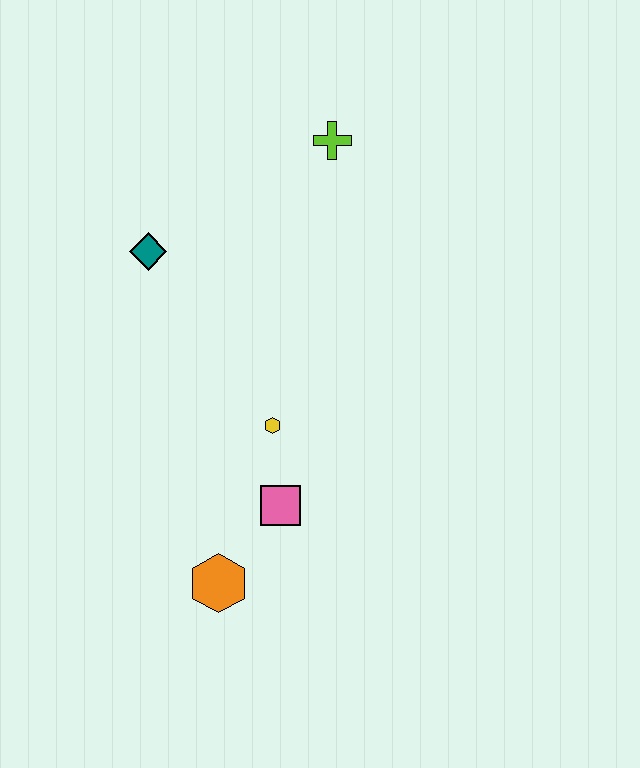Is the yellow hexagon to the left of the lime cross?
Yes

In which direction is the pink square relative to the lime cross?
The pink square is below the lime cross.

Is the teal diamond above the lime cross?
No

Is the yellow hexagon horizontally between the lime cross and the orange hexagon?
Yes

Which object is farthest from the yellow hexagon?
The lime cross is farthest from the yellow hexagon.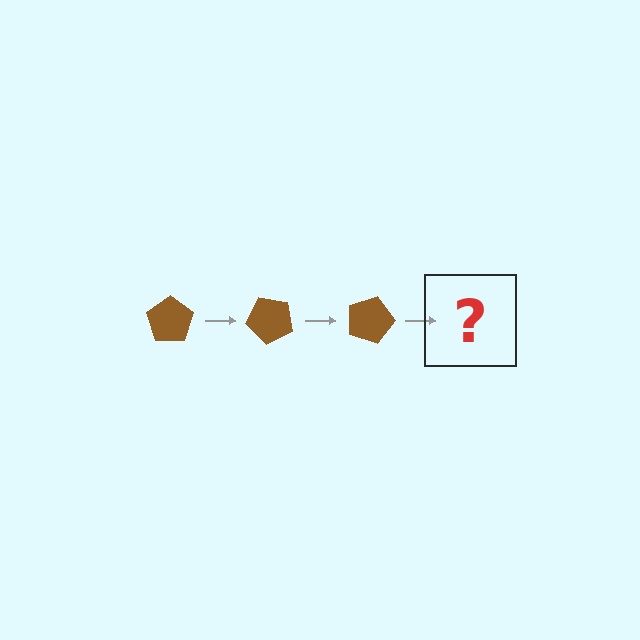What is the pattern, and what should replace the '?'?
The pattern is that the pentagon rotates 45 degrees each step. The '?' should be a brown pentagon rotated 135 degrees.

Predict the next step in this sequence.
The next step is a brown pentagon rotated 135 degrees.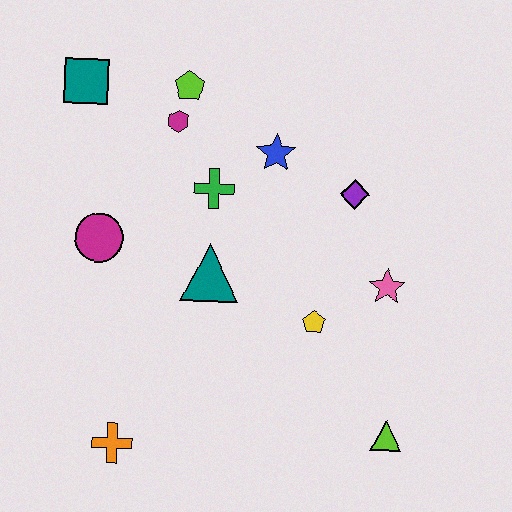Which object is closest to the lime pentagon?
The magenta hexagon is closest to the lime pentagon.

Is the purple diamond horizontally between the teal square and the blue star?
No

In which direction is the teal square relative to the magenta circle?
The teal square is above the magenta circle.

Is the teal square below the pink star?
No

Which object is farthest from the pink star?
The teal square is farthest from the pink star.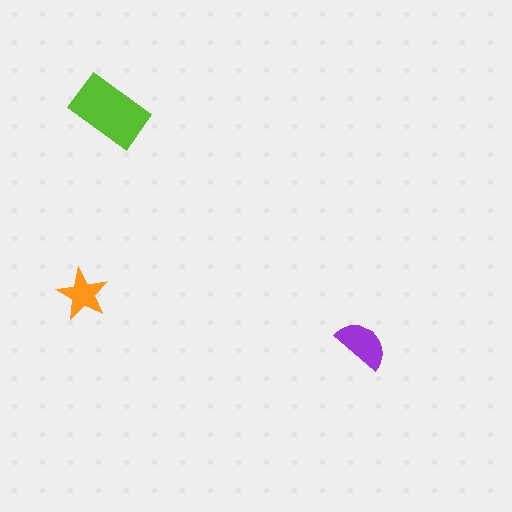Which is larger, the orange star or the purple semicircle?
The purple semicircle.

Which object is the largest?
The lime rectangle.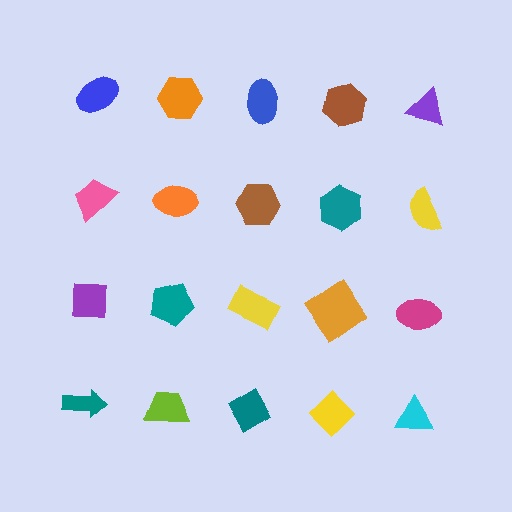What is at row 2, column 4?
A teal hexagon.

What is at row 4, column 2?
A lime trapezoid.